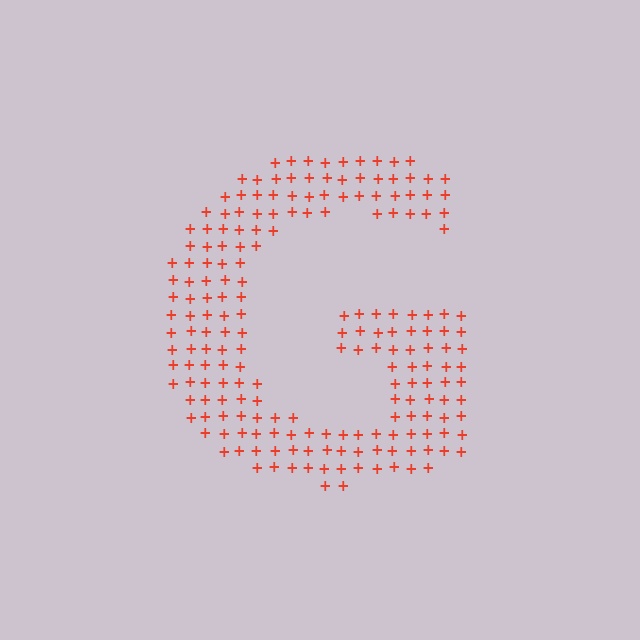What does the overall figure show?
The overall figure shows the letter G.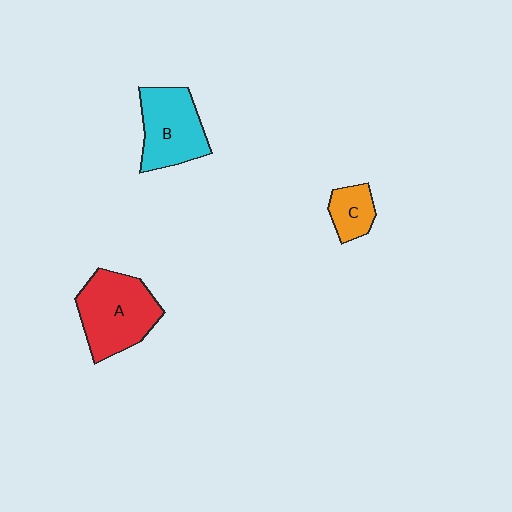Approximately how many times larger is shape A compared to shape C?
Approximately 2.5 times.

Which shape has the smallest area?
Shape C (orange).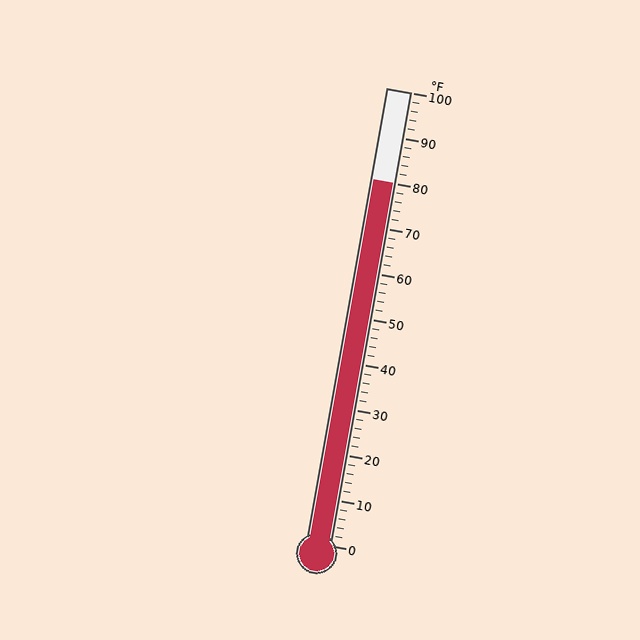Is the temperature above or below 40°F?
The temperature is above 40°F.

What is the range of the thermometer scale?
The thermometer scale ranges from 0°F to 100°F.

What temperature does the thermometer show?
The thermometer shows approximately 80°F.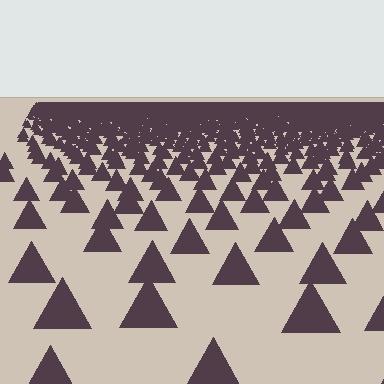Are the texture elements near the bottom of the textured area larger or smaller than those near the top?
Larger. Near the bottom, elements are closer to the viewer and appear at a bigger on-screen size.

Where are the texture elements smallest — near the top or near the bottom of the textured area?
Near the top.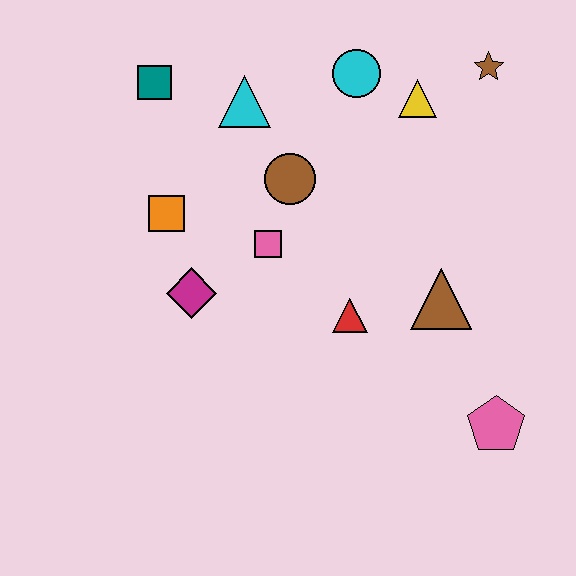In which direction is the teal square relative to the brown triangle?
The teal square is to the left of the brown triangle.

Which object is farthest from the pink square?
The pink pentagon is farthest from the pink square.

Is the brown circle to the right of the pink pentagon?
No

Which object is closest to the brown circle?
The pink square is closest to the brown circle.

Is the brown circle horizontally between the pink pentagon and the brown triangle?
No